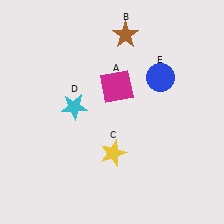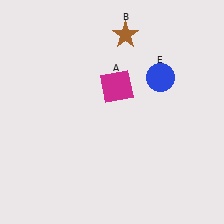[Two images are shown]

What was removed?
The cyan star (D), the yellow star (C) were removed in Image 2.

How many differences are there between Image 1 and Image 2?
There are 2 differences between the two images.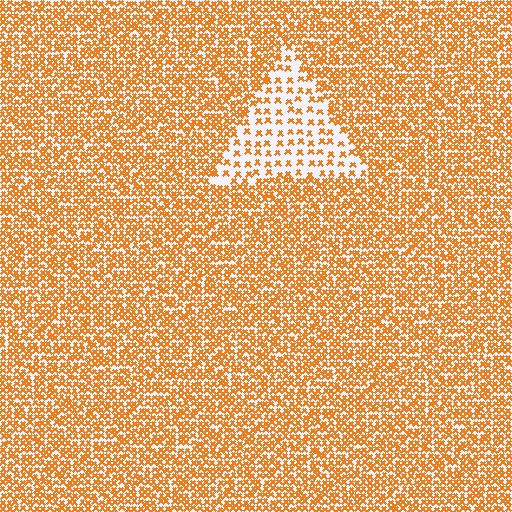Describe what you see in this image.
The image contains small orange elements arranged at two different densities. A triangle-shaped region is visible where the elements are less densely packed than the surrounding area.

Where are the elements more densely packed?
The elements are more densely packed outside the triangle boundary.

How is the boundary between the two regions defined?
The boundary is defined by a change in element density (approximately 2.6x ratio). All elements are the same color, size, and shape.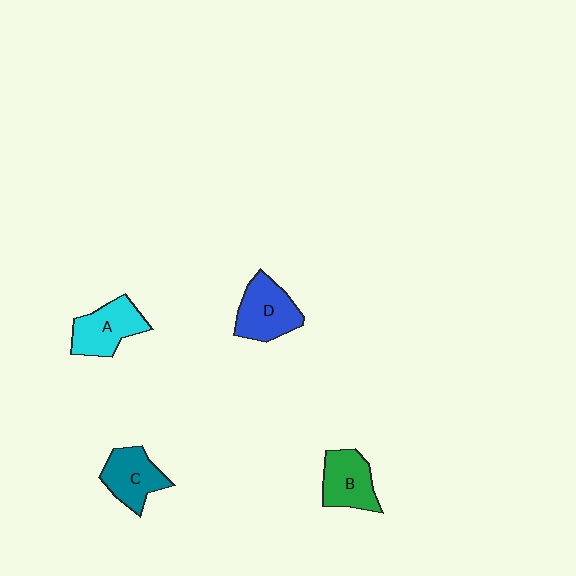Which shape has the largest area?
Shape D (blue).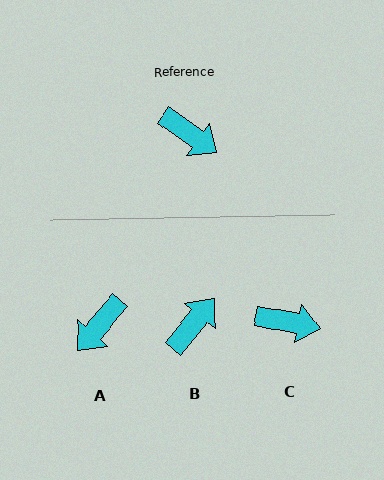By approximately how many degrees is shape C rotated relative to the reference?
Approximately 24 degrees counter-clockwise.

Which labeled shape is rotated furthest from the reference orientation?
A, about 96 degrees away.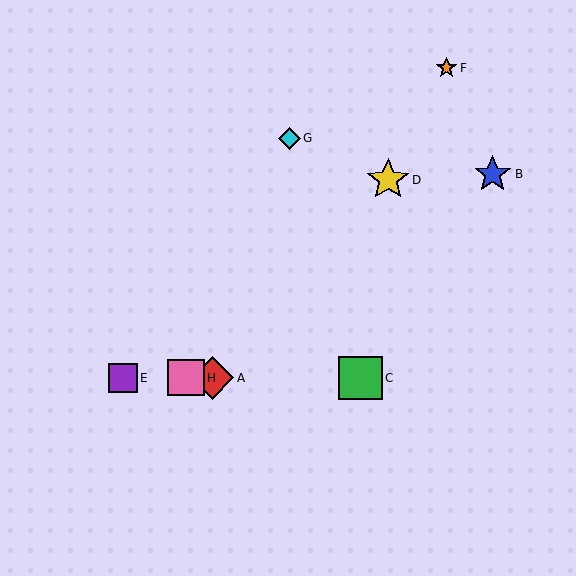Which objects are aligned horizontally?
Objects A, C, E, H are aligned horizontally.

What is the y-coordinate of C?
Object C is at y≈378.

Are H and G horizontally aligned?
No, H is at y≈378 and G is at y≈138.